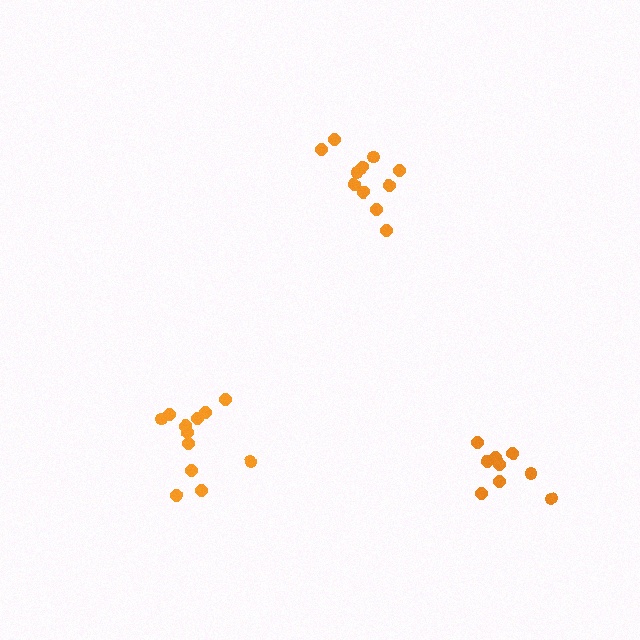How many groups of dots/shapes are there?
There are 3 groups.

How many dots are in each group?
Group 1: 11 dots, Group 2: 12 dots, Group 3: 9 dots (32 total).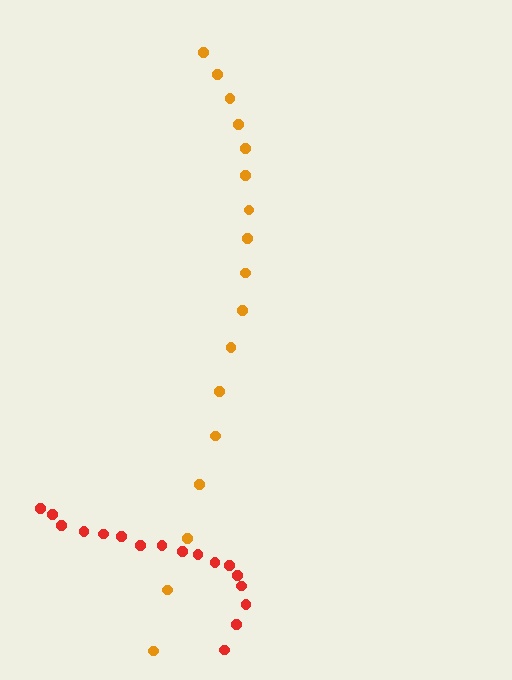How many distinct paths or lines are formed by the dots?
There are 2 distinct paths.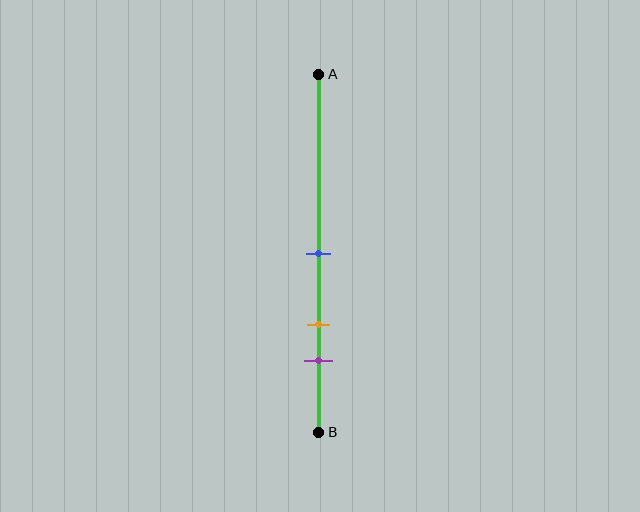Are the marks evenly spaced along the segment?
Yes, the marks are approximately evenly spaced.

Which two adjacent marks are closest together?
The orange and purple marks are the closest adjacent pair.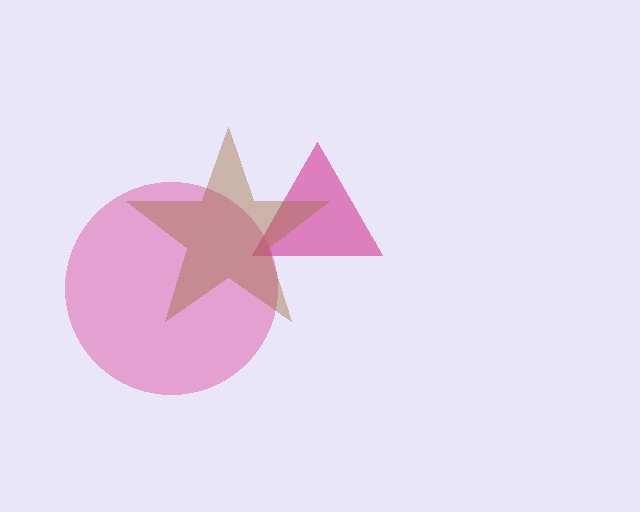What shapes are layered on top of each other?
The layered shapes are: a pink circle, a magenta triangle, a brown star.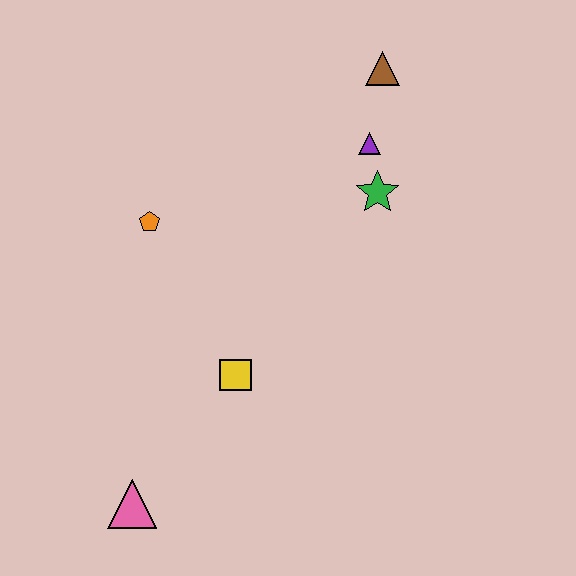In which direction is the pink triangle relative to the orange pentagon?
The pink triangle is below the orange pentagon.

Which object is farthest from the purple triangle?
The pink triangle is farthest from the purple triangle.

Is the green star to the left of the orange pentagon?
No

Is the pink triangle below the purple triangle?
Yes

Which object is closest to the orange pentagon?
The yellow square is closest to the orange pentagon.